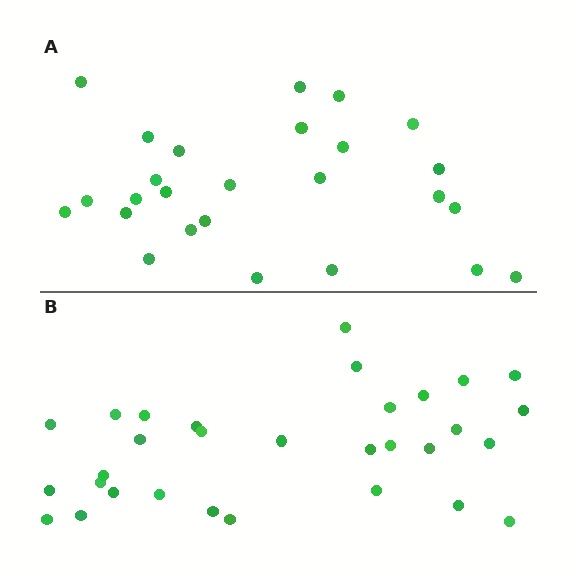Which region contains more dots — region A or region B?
Region B (the bottom region) has more dots.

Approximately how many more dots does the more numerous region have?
Region B has about 5 more dots than region A.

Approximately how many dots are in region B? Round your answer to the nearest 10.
About 30 dots. (The exact count is 31, which rounds to 30.)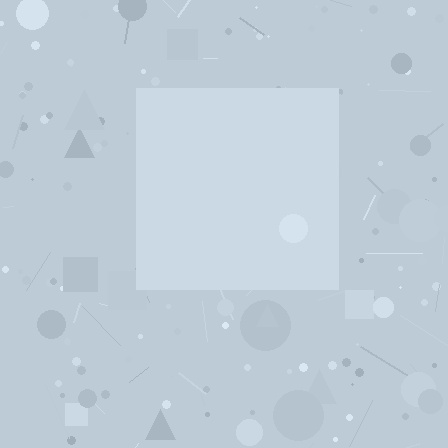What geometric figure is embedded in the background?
A square is embedded in the background.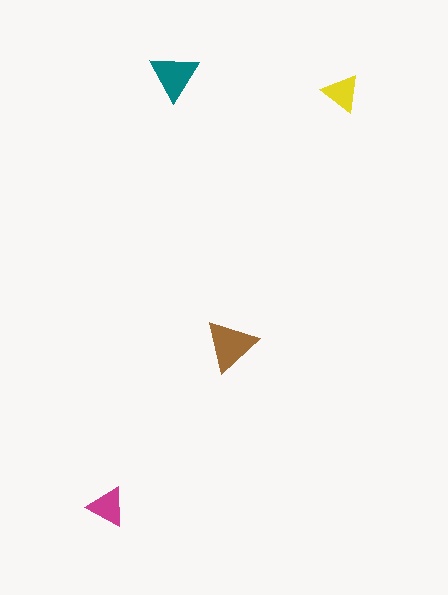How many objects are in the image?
There are 4 objects in the image.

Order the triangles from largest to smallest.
the brown one, the teal one, the magenta one, the yellow one.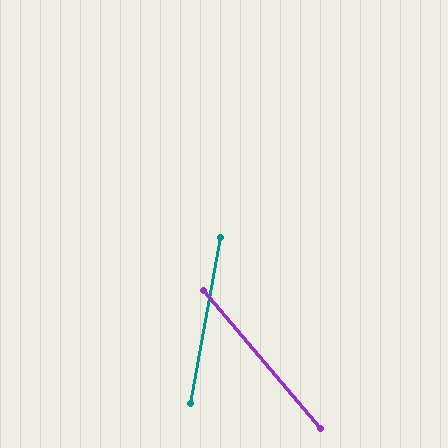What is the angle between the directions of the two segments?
Approximately 51 degrees.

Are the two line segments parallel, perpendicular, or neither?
Neither parallel nor perpendicular — they differ by about 51°.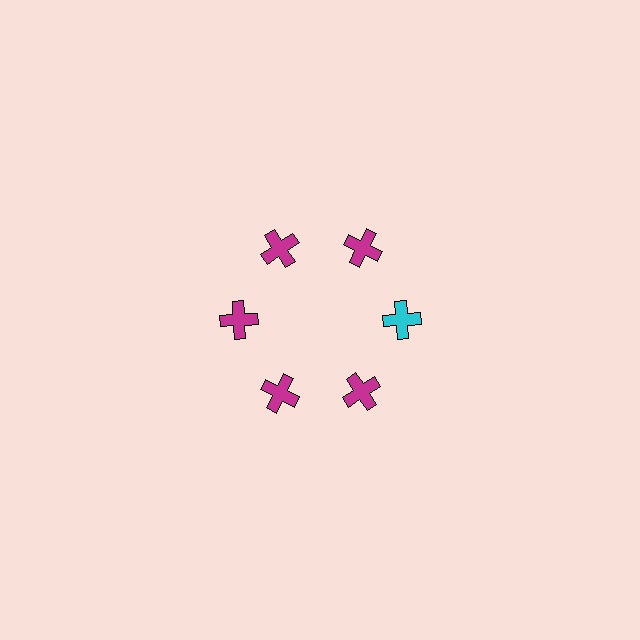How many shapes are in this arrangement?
There are 6 shapes arranged in a ring pattern.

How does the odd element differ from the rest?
It has a different color: cyan instead of magenta.